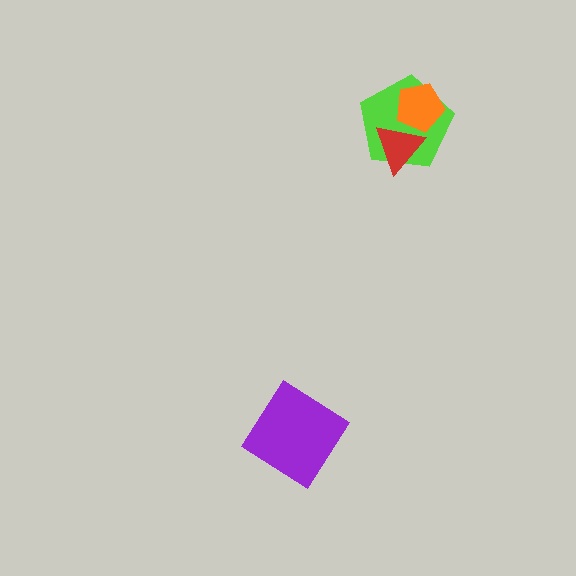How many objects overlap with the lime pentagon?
2 objects overlap with the lime pentagon.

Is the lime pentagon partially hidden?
Yes, it is partially covered by another shape.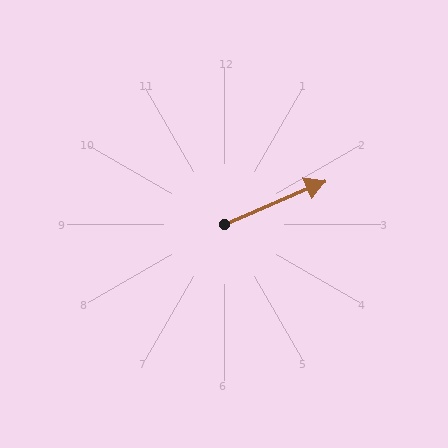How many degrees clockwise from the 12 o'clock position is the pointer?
Approximately 67 degrees.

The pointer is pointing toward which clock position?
Roughly 2 o'clock.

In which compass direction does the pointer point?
Northeast.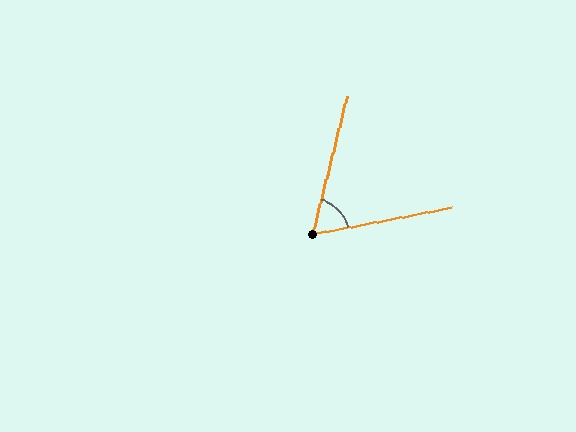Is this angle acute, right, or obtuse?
It is acute.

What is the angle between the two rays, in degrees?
Approximately 65 degrees.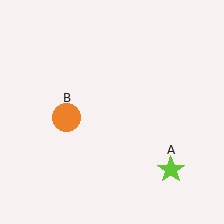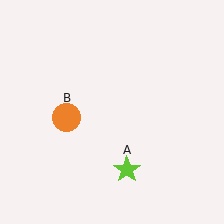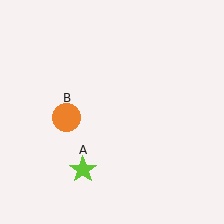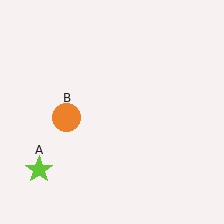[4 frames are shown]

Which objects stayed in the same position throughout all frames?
Orange circle (object B) remained stationary.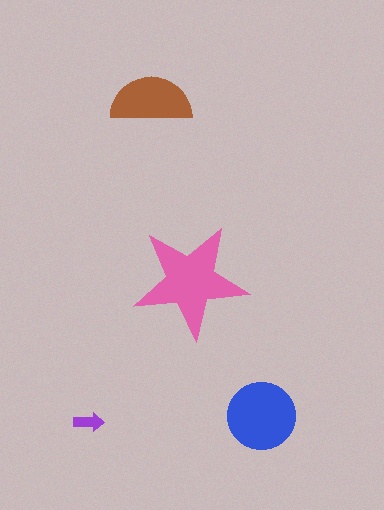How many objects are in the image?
There are 4 objects in the image.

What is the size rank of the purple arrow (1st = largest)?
4th.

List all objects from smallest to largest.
The purple arrow, the brown semicircle, the blue circle, the pink star.